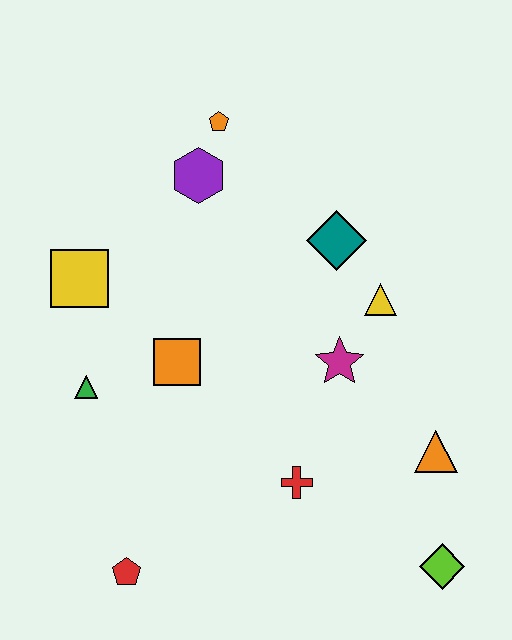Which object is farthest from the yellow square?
The lime diamond is farthest from the yellow square.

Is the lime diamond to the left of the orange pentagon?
No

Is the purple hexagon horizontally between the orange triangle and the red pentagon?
Yes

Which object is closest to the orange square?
The green triangle is closest to the orange square.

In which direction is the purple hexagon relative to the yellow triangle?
The purple hexagon is to the left of the yellow triangle.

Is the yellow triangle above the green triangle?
Yes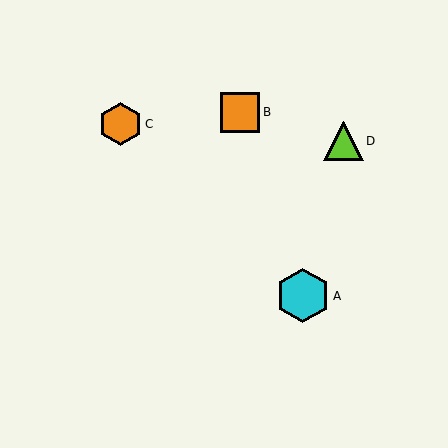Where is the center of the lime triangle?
The center of the lime triangle is at (343, 141).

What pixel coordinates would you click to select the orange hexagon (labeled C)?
Click at (121, 124) to select the orange hexagon C.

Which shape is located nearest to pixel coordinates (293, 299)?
The cyan hexagon (labeled A) at (303, 296) is nearest to that location.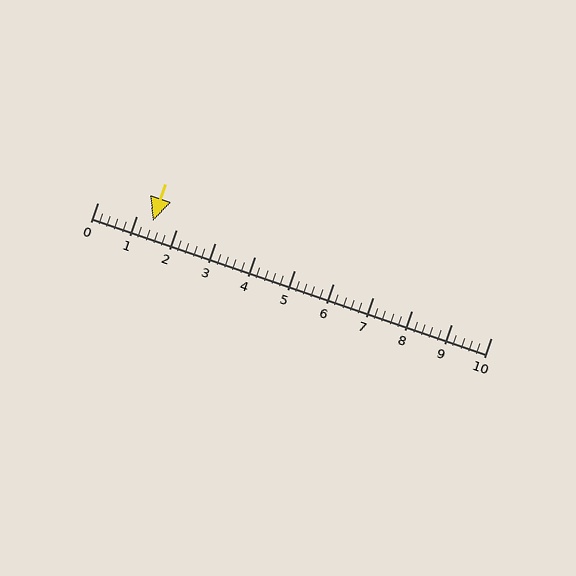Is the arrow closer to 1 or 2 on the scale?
The arrow is closer to 1.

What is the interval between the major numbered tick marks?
The major tick marks are spaced 1 units apart.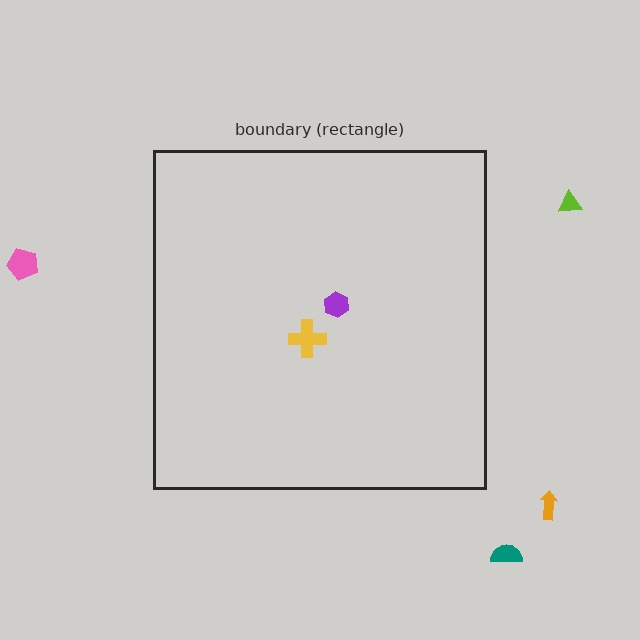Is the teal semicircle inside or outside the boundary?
Outside.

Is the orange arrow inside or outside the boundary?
Outside.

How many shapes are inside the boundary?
2 inside, 4 outside.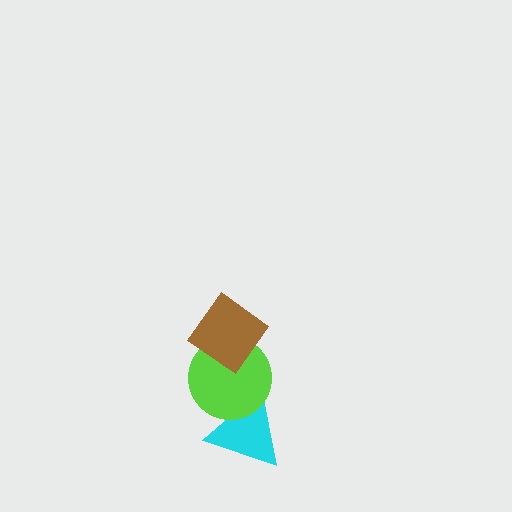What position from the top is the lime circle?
The lime circle is 2nd from the top.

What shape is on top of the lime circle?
The brown diamond is on top of the lime circle.